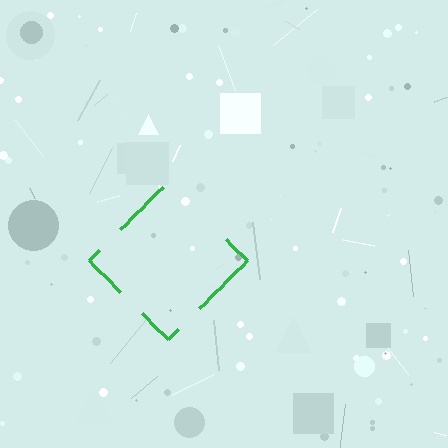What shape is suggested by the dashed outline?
The dashed outline suggests a diamond.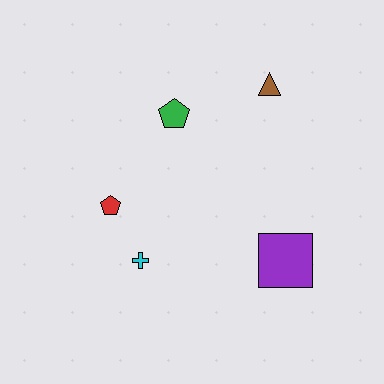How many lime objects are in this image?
There are no lime objects.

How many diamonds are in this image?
There are no diamonds.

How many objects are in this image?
There are 5 objects.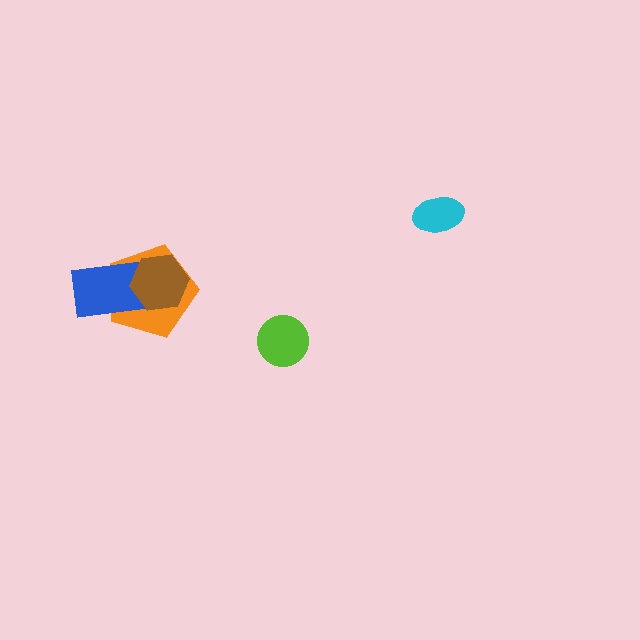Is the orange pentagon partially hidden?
Yes, it is partially covered by another shape.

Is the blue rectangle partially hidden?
Yes, it is partially covered by another shape.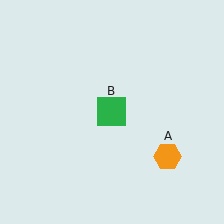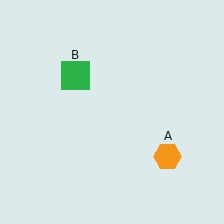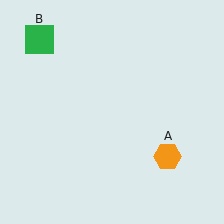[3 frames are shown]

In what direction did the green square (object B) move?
The green square (object B) moved up and to the left.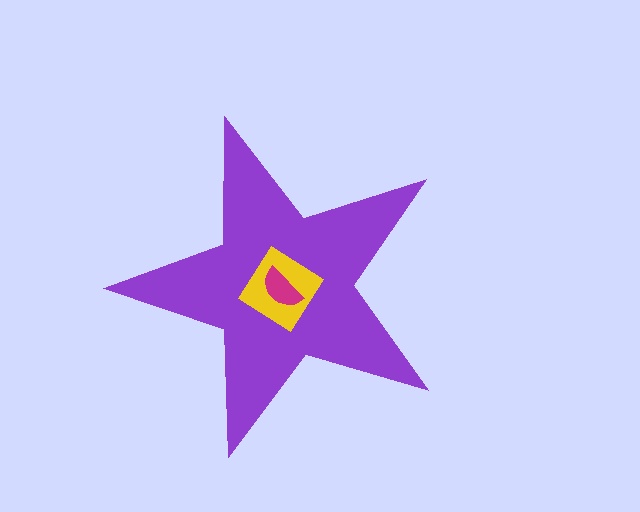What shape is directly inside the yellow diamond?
The magenta semicircle.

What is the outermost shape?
The purple star.